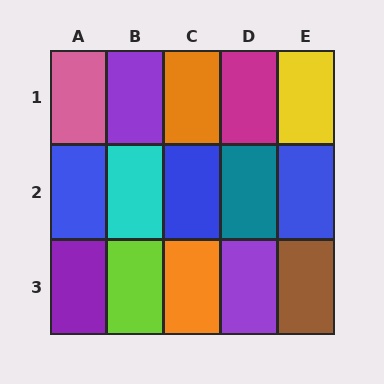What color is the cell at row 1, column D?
Magenta.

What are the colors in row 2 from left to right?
Blue, cyan, blue, teal, blue.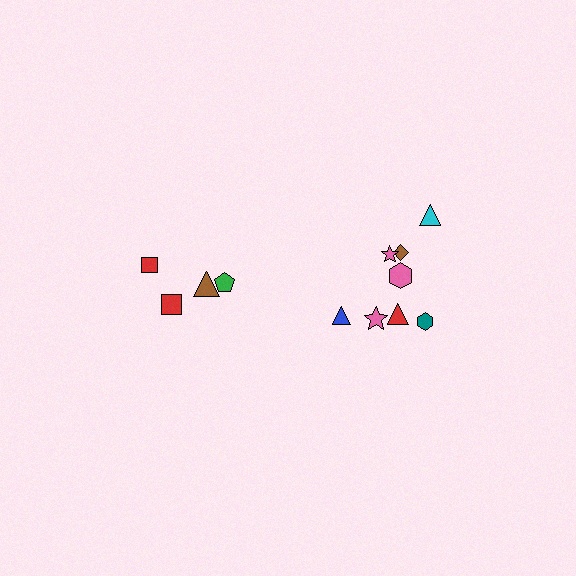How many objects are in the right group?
There are 8 objects.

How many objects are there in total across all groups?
There are 12 objects.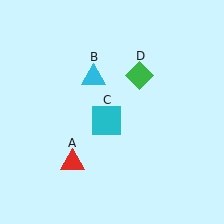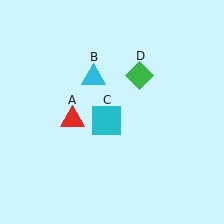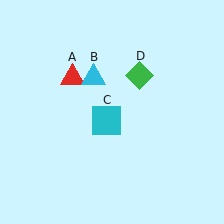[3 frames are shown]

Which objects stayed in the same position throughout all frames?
Cyan triangle (object B) and cyan square (object C) and green diamond (object D) remained stationary.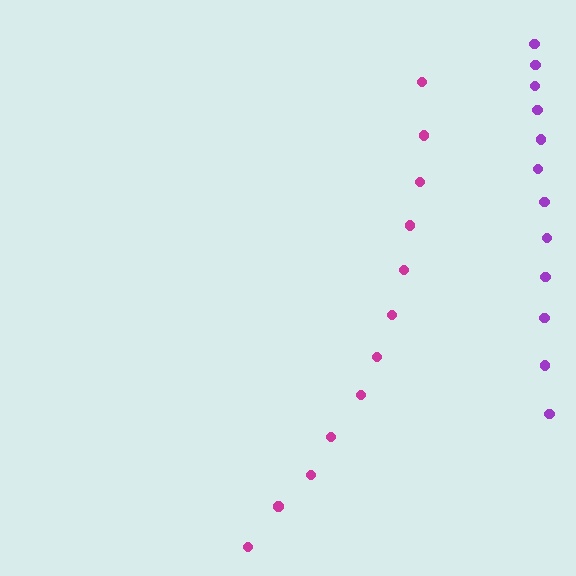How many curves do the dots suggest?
There are 2 distinct paths.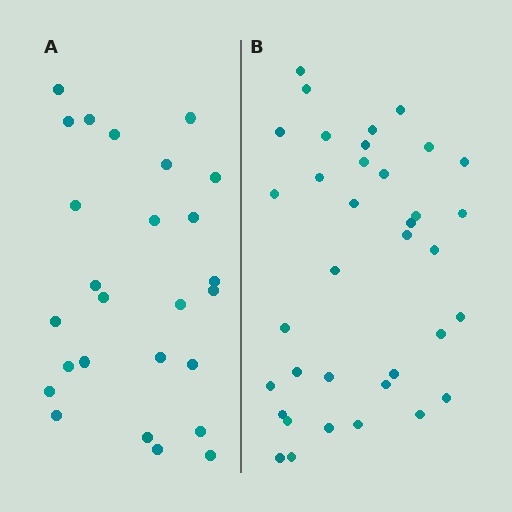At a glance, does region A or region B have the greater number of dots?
Region B (the right region) has more dots.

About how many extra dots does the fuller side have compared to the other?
Region B has roughly 10 or so more dots than region A.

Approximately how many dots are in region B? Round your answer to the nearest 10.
About 40 dots. (The exact count is 36, which rounds to 40.)